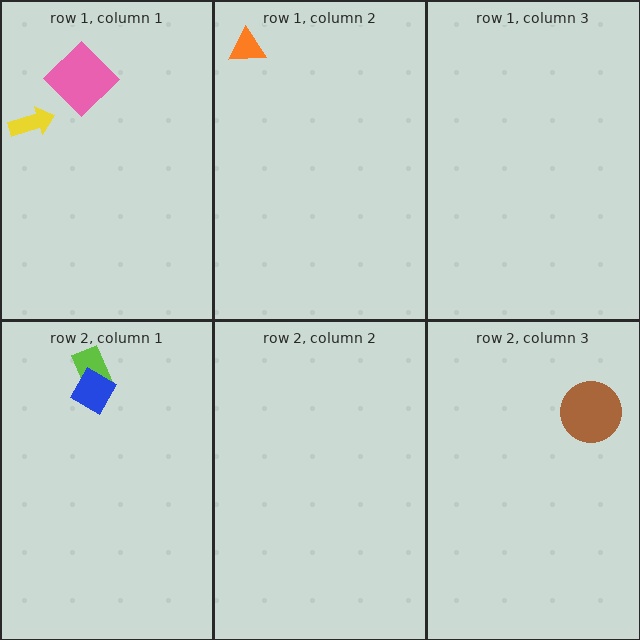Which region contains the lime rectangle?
The row 2, column 1 region.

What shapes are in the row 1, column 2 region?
The orange triangle.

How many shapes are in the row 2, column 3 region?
1.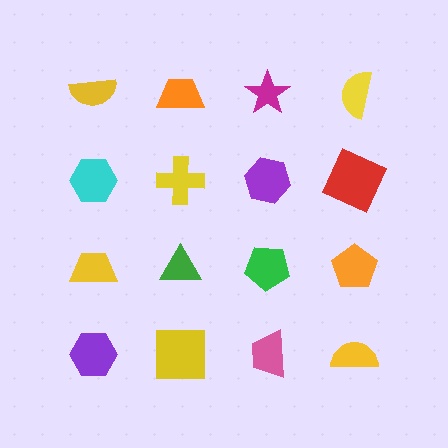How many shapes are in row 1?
4 shapes.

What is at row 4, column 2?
A yellow square.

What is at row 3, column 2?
A green triangle.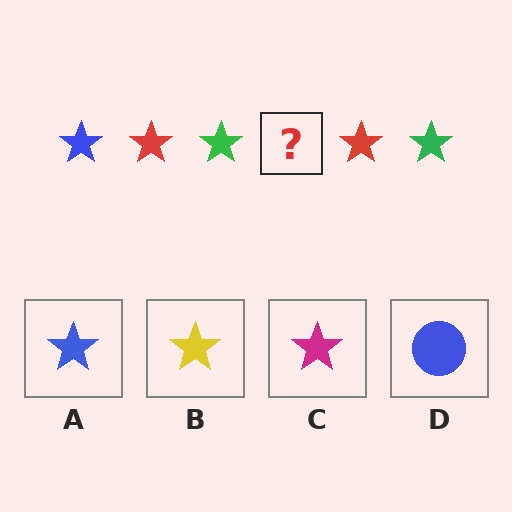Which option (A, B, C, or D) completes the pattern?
A.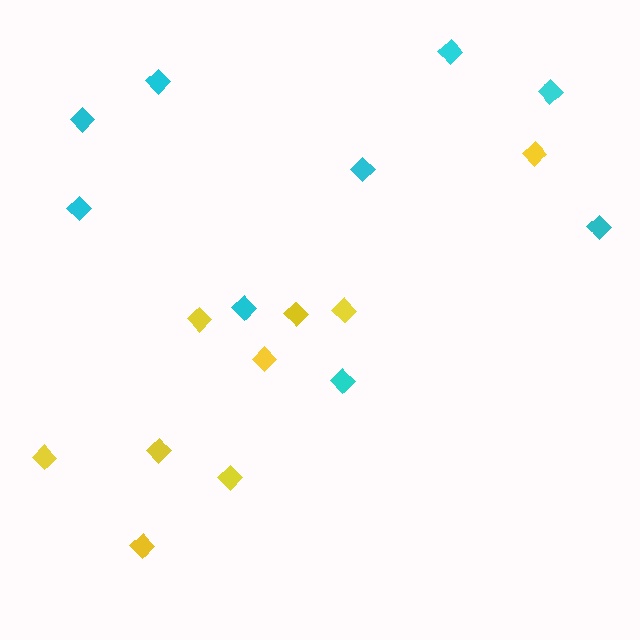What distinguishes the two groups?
There are 2 groups: one group of yellow diamonds (9) and one group of cyan diamonds (9).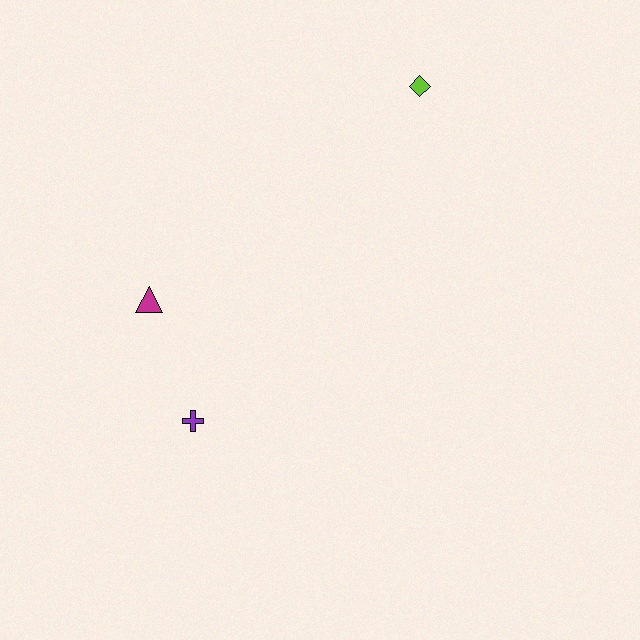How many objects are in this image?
There are 3 objects.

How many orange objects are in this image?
There are no orange objects.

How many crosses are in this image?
There is 1 cross.